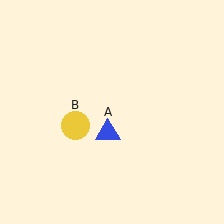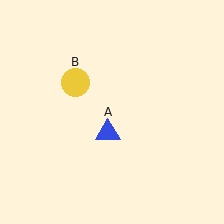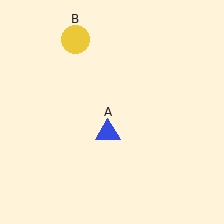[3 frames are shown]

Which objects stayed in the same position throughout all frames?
Blue triangle (object A) remained stationary.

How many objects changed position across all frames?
1 object changed position: yellow circle (object B).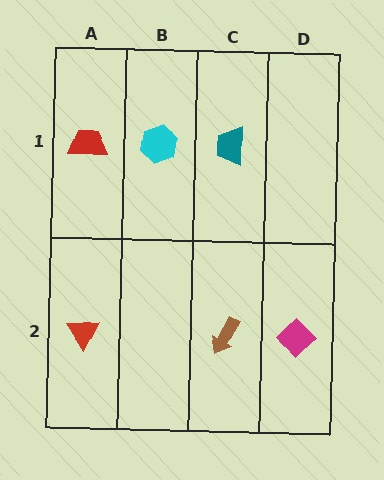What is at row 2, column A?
A red triangle.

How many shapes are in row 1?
3 shapes.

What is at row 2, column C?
A brown arrow.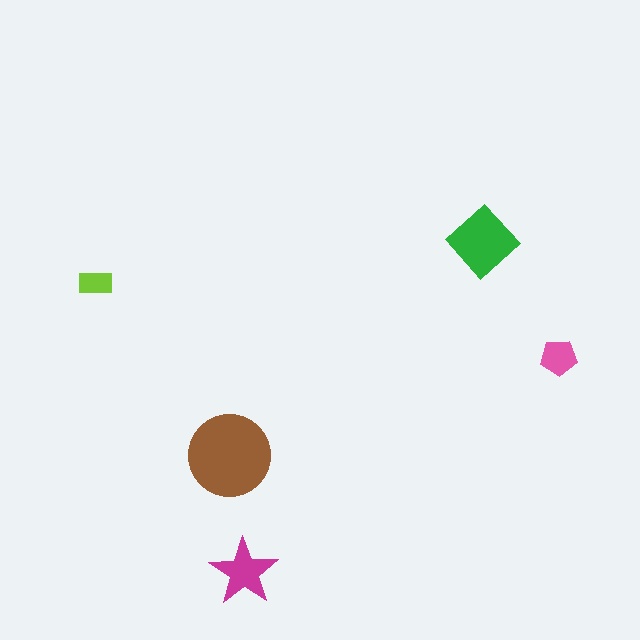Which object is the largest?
The brown circle.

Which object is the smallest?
The lime rectangle.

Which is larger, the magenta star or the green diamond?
The green diamond.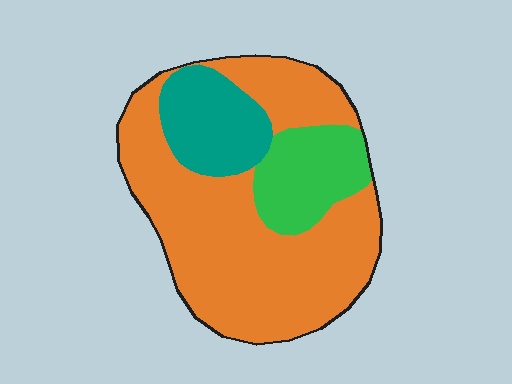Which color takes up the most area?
Orange, at roughly 65%.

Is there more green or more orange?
Orange.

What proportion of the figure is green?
Green covers around 15% of the figure.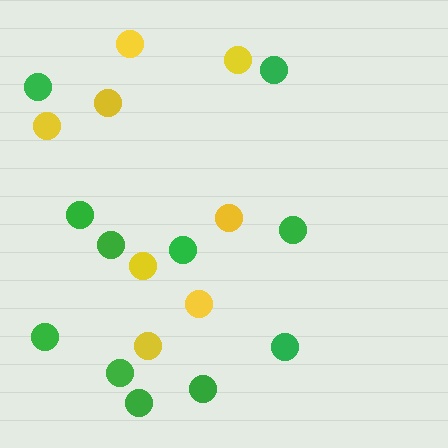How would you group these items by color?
There are 2 groups: one group of yellow circles (8) and one group of green circles (11).